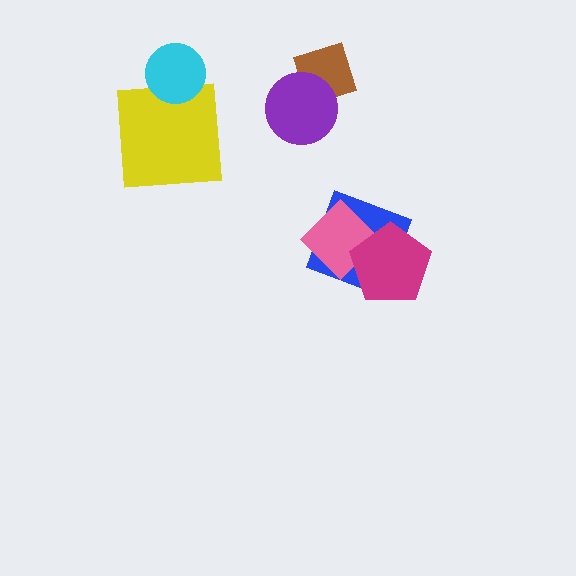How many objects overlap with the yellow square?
1 object overlaps with the yellow square.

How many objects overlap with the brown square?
1 object overlaps with the brown square.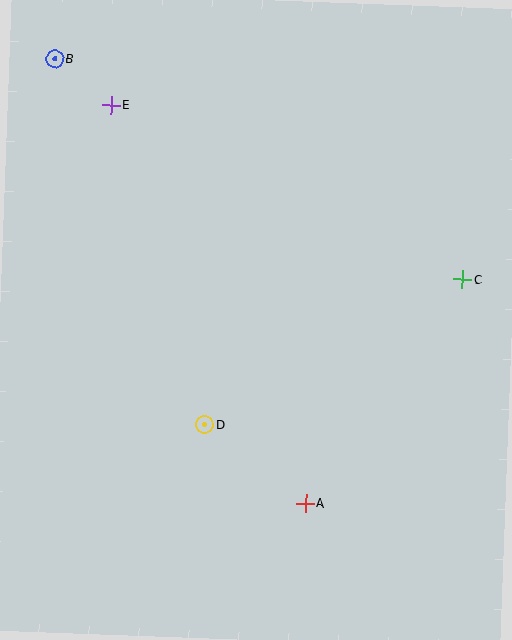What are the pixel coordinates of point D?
Point D is at (205, 425).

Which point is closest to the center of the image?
Point D at (205, 425) is closest to the center.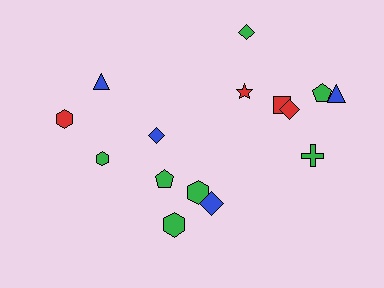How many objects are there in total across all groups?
There are 15 objects.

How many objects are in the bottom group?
There are 4 objects.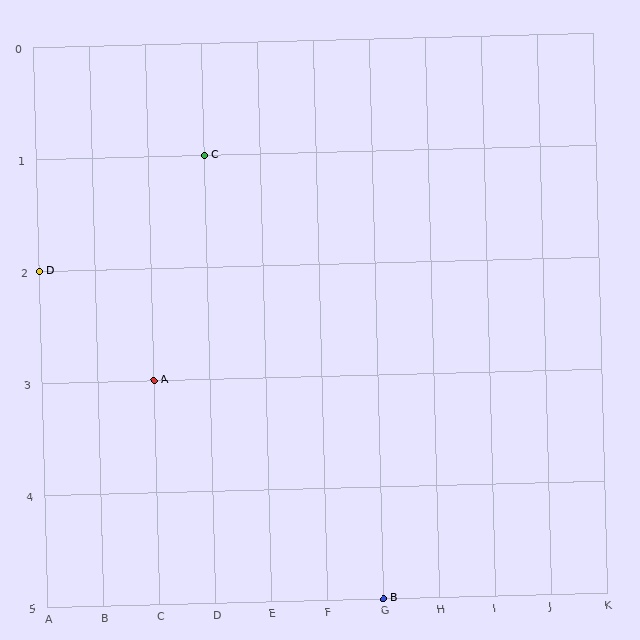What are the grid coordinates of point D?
Point D is at grid coordinates (A, 2).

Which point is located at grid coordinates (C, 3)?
Point A is at (C, 3).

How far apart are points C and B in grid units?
Points C and B are 3 columns and 4 rows apart (about 5.0 grid units diagonally).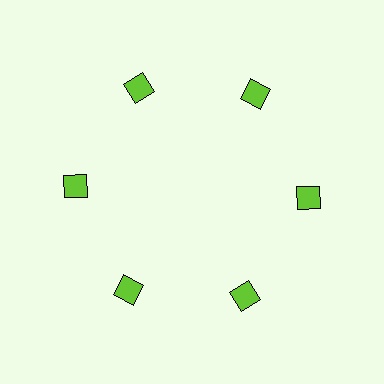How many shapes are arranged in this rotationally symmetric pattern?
There are 6 shapes, arranged in 6 groups of 1.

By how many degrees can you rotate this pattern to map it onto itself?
The pattern maps onto itself every 60 degrees of rotation.